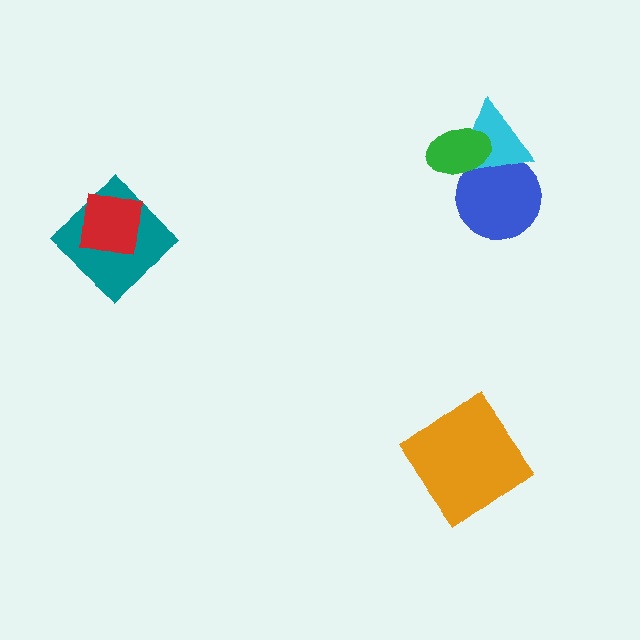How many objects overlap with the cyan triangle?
2 objects overlap with the cyan triangle.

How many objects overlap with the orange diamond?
0 objects overlap with the orange diamond.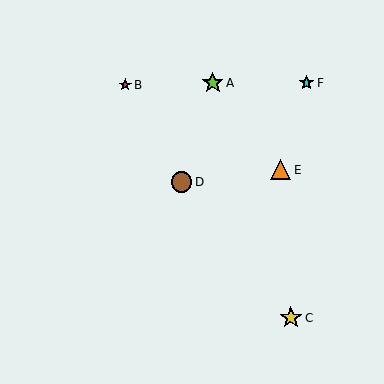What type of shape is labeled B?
Shape B is a magenta star.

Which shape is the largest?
The yellow star (labeled C) is the largest.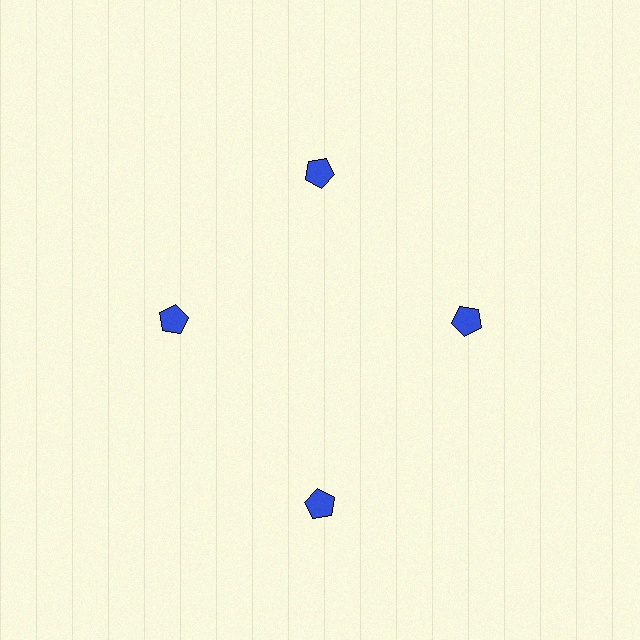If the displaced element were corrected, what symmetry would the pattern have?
It would have 4-fold rotational symmetry — the pattern would map onto itself every 90 degrees.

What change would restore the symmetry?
The symmetry would be restored by moving it inward, back onto the ring so that all 4 pentagons sit at equal angles and equal distance from the center.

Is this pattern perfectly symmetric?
No. The 4 blue pentagons are arranged in a ring, but one element near the 6 o'clock position is pushed outward from the center, breaking the 4-fold rotational symmetry.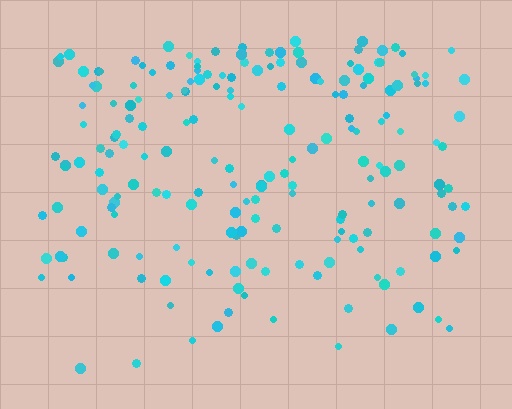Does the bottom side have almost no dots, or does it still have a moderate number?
Still a moderate number, just noticeably fewer than the top.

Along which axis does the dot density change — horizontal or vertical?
Vertical.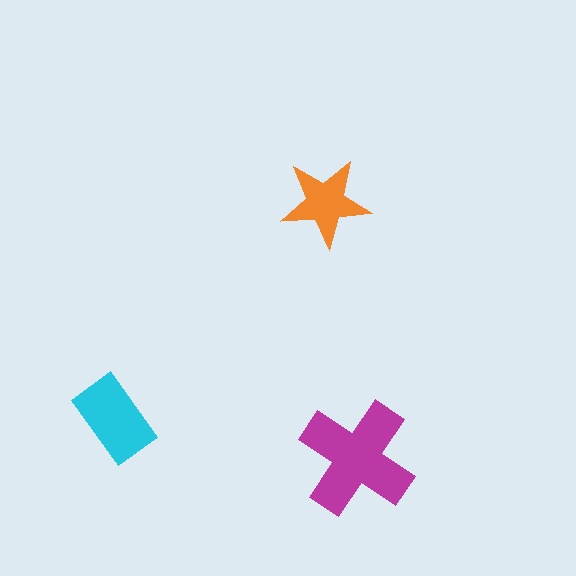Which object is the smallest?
The orange star.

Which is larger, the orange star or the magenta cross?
The magenta cross.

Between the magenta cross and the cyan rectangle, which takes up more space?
The magenta cross.